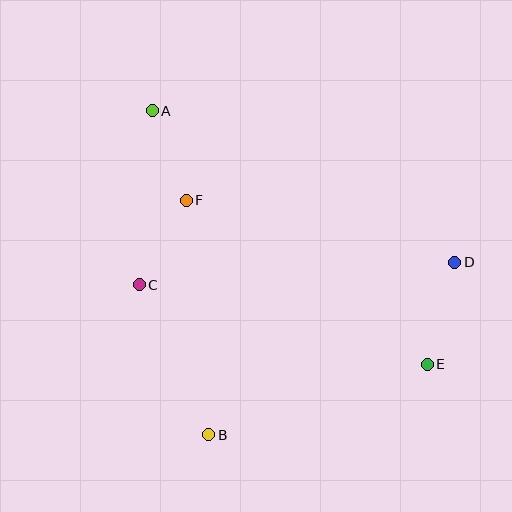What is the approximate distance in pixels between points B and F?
The distance between B and F is approximately 235 pixels.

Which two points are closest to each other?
Points A and F are closest to each other.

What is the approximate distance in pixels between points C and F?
The distance between C and F is approximately 97 pixels.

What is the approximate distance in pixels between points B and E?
The distance between B and E is approximately 229 pixels.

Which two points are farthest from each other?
Points A and E are farthest from each other.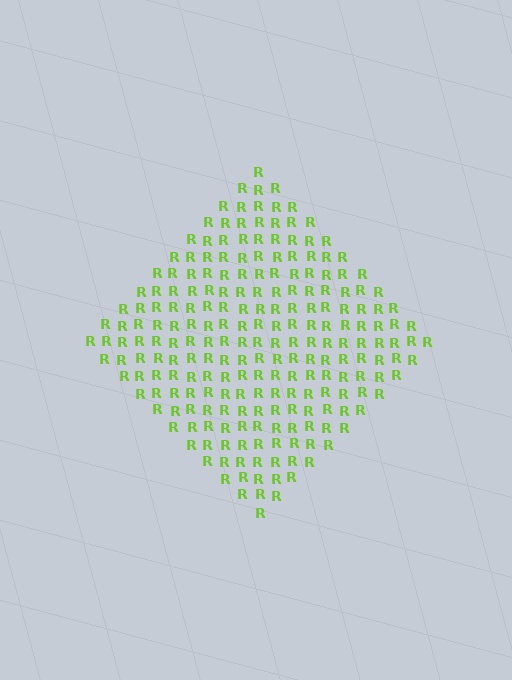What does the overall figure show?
The overall figure shows a diamond.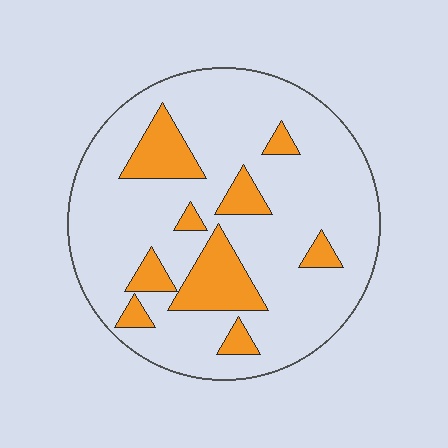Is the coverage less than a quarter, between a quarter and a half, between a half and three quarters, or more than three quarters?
Less than a quarter.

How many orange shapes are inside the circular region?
9.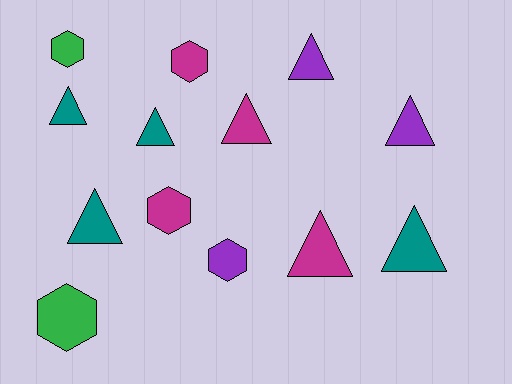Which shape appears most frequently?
Triangle, with 8 objects.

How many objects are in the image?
There are 13 objects.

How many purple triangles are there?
There are 2 purple triangles.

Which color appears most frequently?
Magenta, with 4 objects.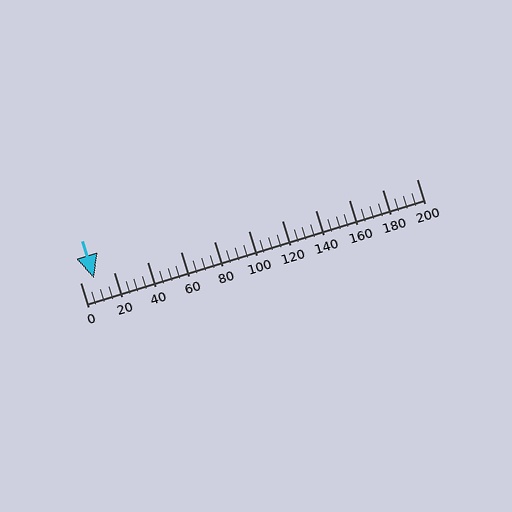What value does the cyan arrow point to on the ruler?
The cyan arrow points to approximately 8.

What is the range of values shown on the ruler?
The ruler shows values from 0 to 200.